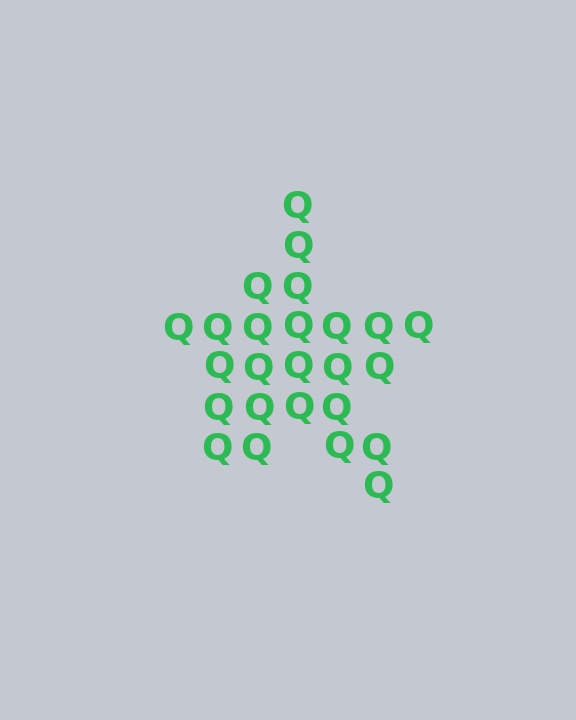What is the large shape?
The large shape is a star.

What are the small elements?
The small elements are letter Q's.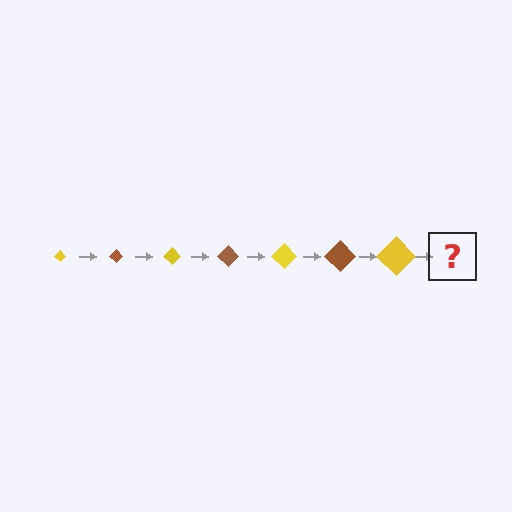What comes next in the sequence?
The next element should be a brown diamond, larger than the previous one.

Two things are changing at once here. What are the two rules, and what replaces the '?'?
The two rules are that the diamond grows larger each step and the color cycles through yellow and brown. The '?' should be a brown diamond, larger than the previous one.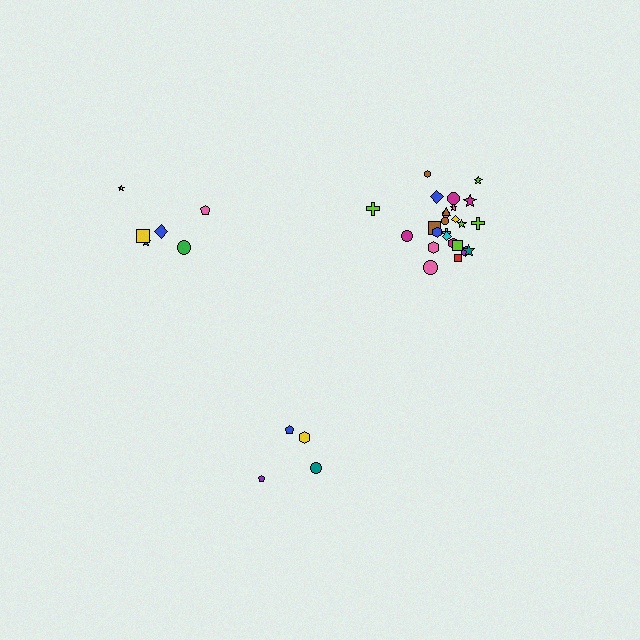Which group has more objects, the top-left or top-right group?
The top-right group.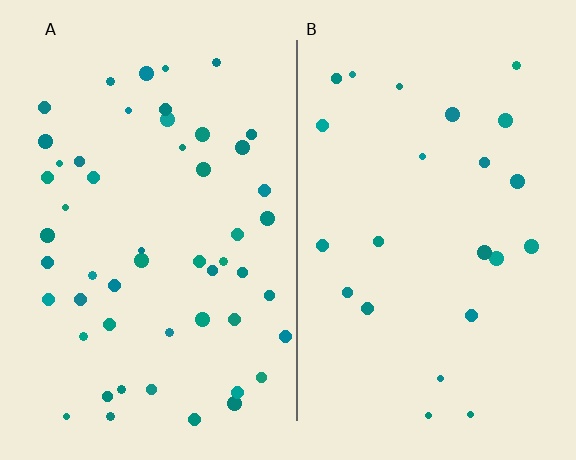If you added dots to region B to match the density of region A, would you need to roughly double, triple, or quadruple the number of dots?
Approximately double.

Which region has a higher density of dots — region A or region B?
A (the left).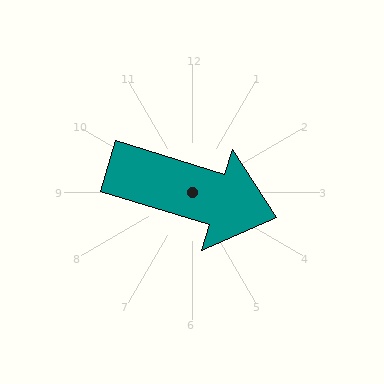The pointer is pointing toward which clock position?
Roughly 4 o'clock.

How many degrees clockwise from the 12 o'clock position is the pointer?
Approximately 107 degrees.